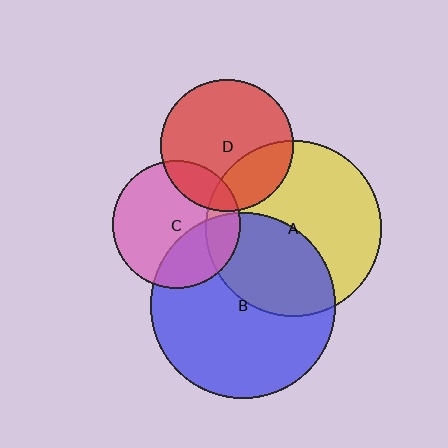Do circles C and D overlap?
Yes.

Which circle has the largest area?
Circle B (blue).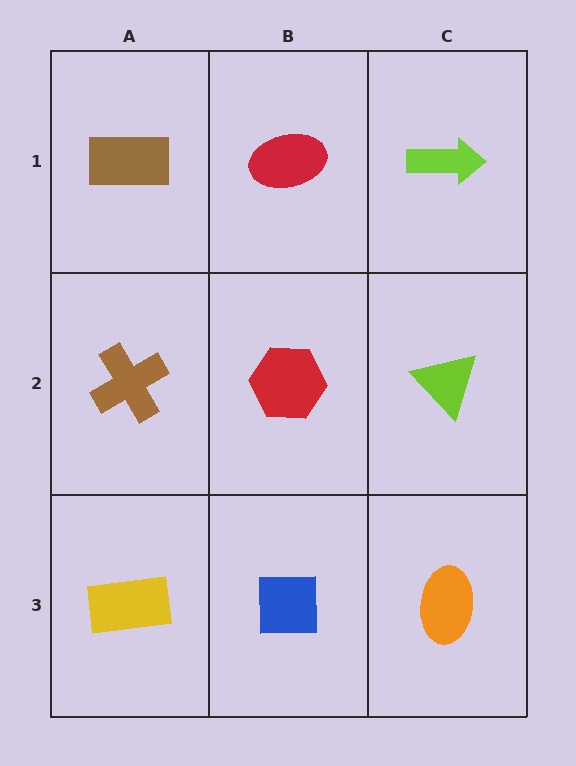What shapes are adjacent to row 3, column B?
A red hexagon (row 2, column B), a yellow rectangle (row 3, column A), an orange ellipse (row 3, column C).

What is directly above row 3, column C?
A lime triangle.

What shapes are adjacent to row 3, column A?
A brown cross (row 2, column A), a blue square (row 3, column B).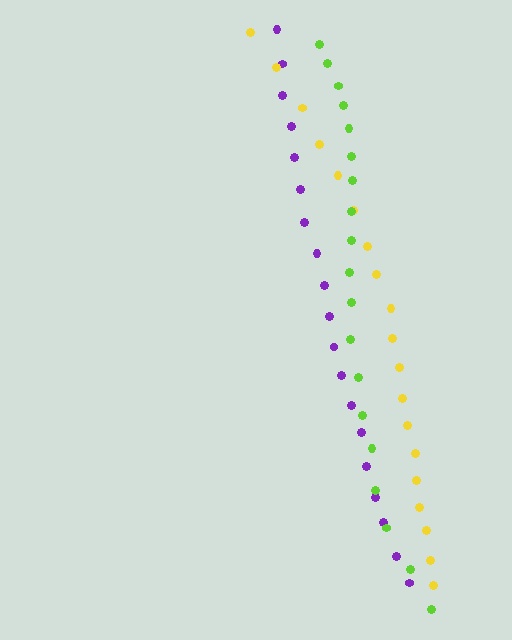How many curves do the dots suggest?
There are 3 distinct paths.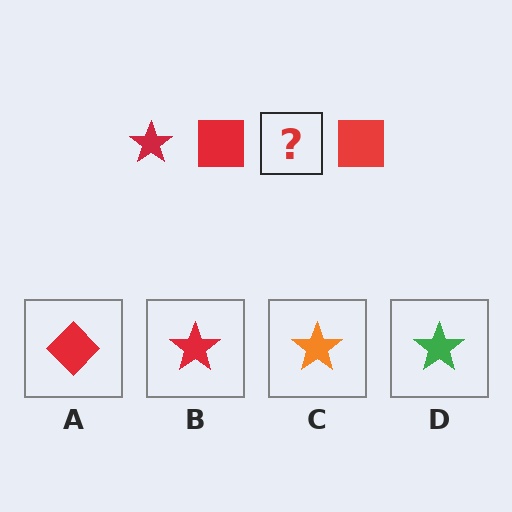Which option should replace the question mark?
Option B.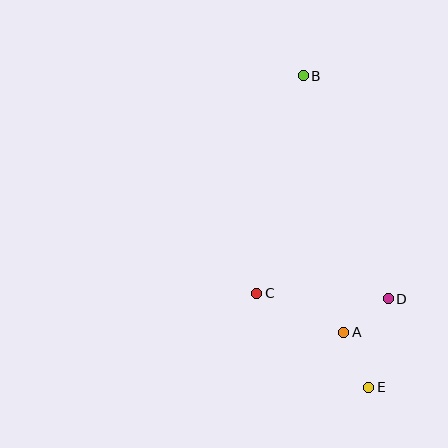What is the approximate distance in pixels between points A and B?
The distance between A and B is approximately 260 pixels.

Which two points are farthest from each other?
Points B and E are farthest from each other.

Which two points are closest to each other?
Points A and D are closest to each other.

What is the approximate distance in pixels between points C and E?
The distance between C and E is approximately 146 pixels.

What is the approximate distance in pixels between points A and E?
The distance between A and E is approximately 60 pixels.